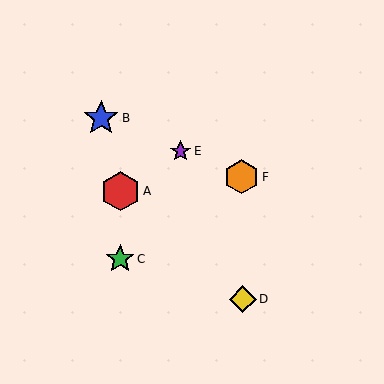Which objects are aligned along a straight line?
Objects B, E, F are aligned along a straight line.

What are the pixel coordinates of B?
Object B is at (101, 118).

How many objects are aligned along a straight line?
3 objects (B, E, F) are aligned along a straight line.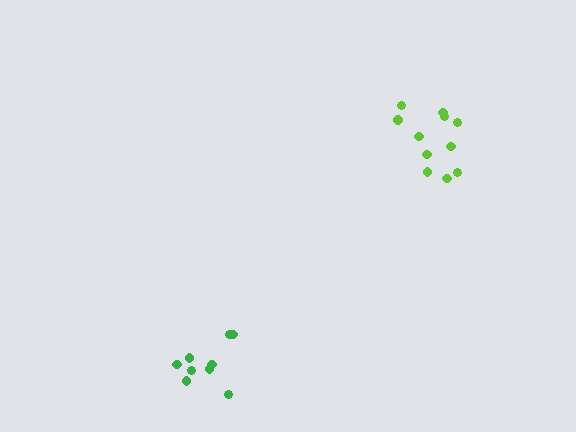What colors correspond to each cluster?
The clusters are colored: green, lime.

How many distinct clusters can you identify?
There are 2 distinct clusters.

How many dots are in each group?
Group 1: 9 dots, Group 2: 11 dots (20 total).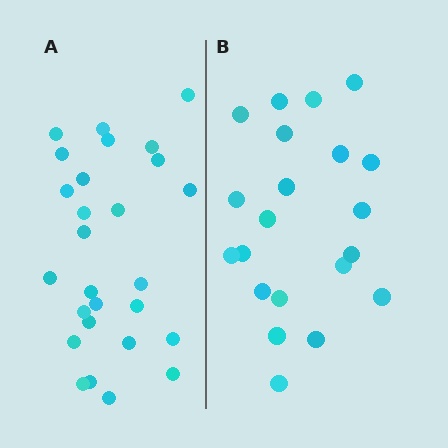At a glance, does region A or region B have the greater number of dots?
Region A (the left region) has more dots.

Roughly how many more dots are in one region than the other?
Region A has about 6 more dots than region B.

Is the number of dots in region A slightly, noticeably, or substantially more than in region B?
Region A has noticeably more, but not dramatically so. The ratio is roughly 1.3 to 1.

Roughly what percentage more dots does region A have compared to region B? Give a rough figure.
About 30% more.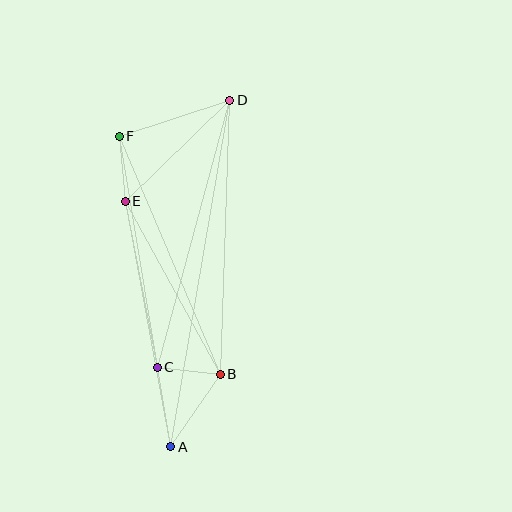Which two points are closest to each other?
Points B and C are closest to each other.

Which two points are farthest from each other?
Points A and D are farthest from each other.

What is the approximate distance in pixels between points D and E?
The distance between D and E is approximately 145 pixels.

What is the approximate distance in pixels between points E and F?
The distance between E and F is approximately 65 pixels.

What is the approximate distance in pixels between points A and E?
The distance between A and E is approximately 250 pixels.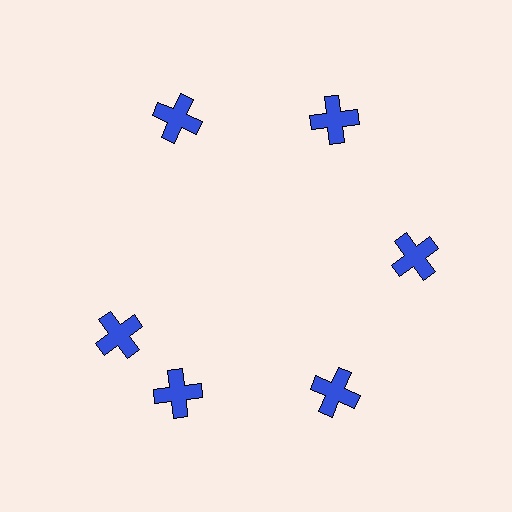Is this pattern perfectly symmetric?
No. The 6 blue crosses are arranged in a ring, but one element near the 9 o'clock position is rotated out of alignment along the ring, breaking the 6-fold rotational symmetry.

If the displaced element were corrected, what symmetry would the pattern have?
It would have 6-fold rotational symmetry — the pattern would map onto itself every 60 degrees.